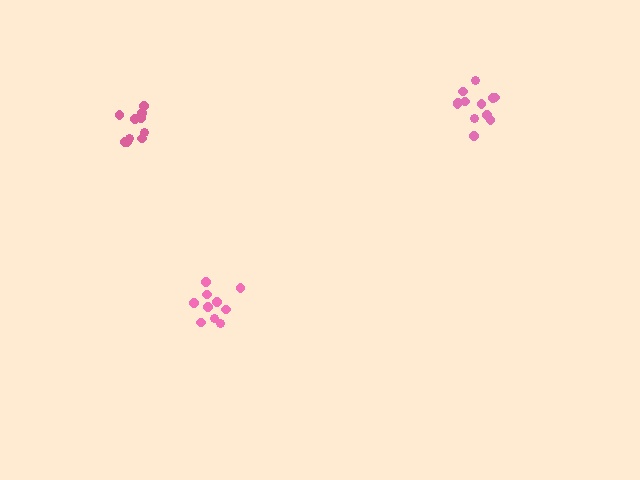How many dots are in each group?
Group 1: 10 dots, Group 2: 12 dots, Group 3: 10 dots (32 total).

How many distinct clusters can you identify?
There are 3 distinct clusters.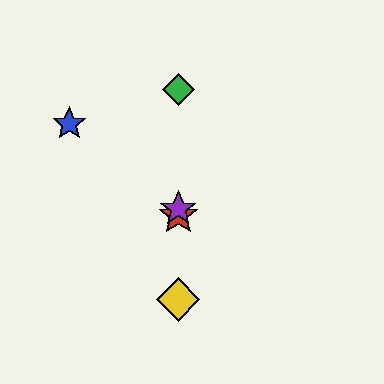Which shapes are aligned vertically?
The red star, the green diamond, the yellow diamond, the purple star are aligned vertically.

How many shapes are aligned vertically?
4 shapes (the red star, the green diamond, the yellow diamond, the purple star) are aligned vertically.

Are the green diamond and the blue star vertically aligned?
No, the green diamond is at x≈178 and the blue star is at x≈69.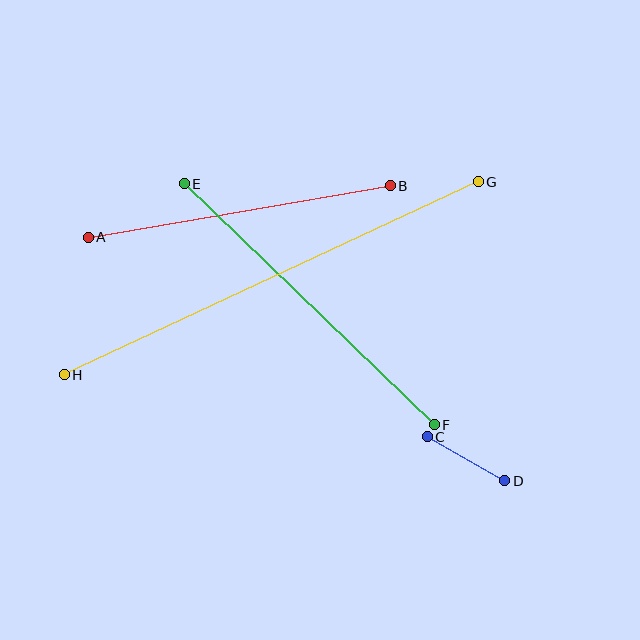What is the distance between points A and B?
The distance is approximately 306 pixels.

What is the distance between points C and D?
The distance is approximately 89 pixels.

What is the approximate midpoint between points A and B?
The midpoint is at approximately (239, 212) pixels.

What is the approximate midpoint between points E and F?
The midpoint is at approximately (309, 304) pixels.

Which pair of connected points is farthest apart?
Points G and H are farthest apart.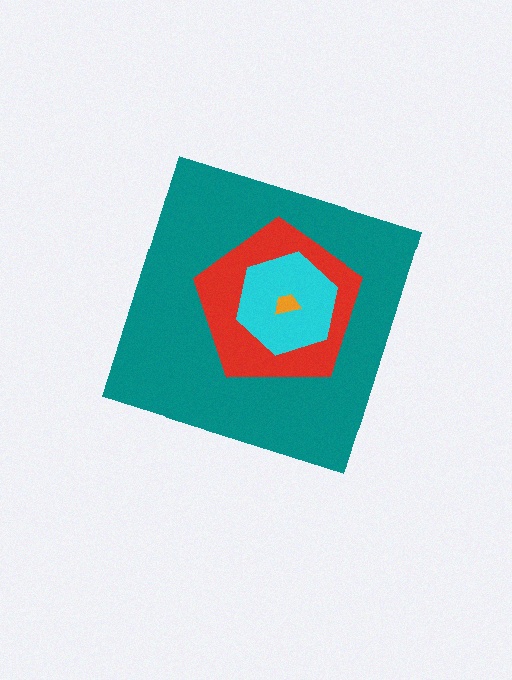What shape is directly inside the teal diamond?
The red pentagon.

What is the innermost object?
The orange trapezoid.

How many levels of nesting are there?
4.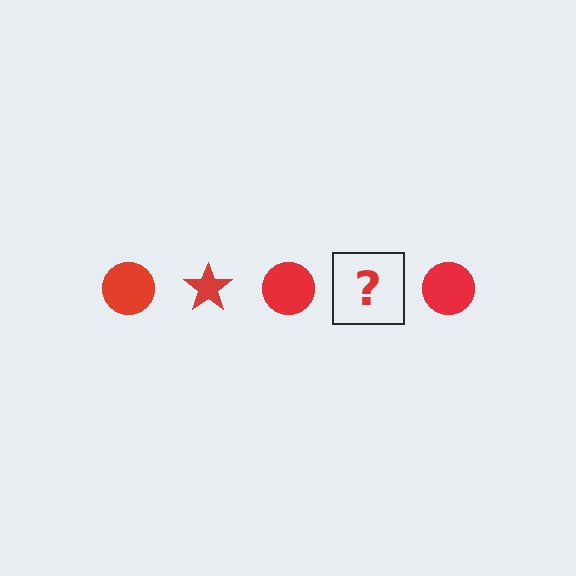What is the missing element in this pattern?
The missing element is a red star.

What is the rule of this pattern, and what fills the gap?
The rule is that the pattern cycles through circle, star shapes in red. The gap should be filled with a red star.